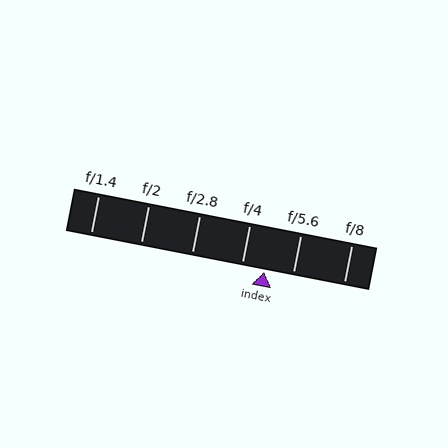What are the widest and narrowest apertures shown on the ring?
The widest aperture shown is f/1.4 and the narrowest is f/8.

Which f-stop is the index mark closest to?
The index mark is closest to f/4.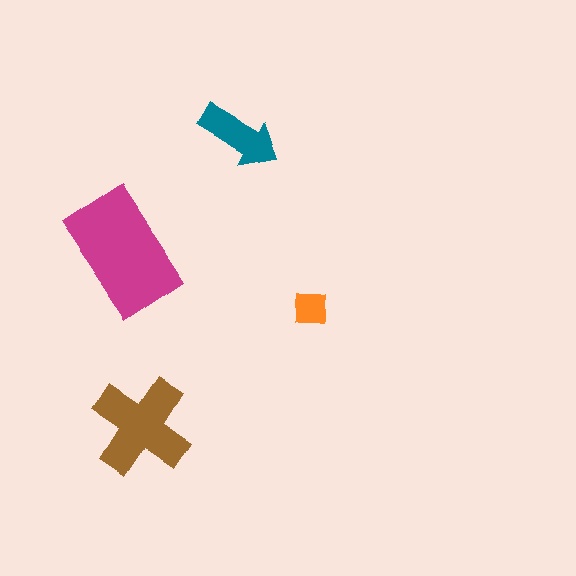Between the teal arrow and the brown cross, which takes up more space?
The brown cross.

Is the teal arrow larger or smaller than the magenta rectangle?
Smaller.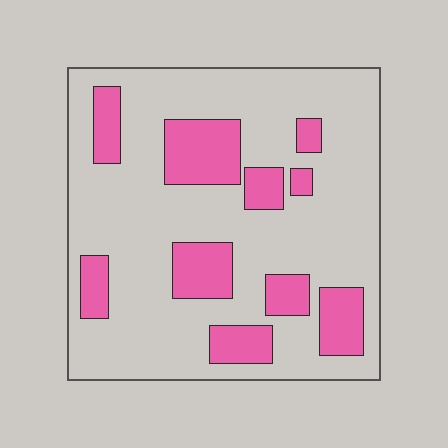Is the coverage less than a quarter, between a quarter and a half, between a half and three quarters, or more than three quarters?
Less than a quarter.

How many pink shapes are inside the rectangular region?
10.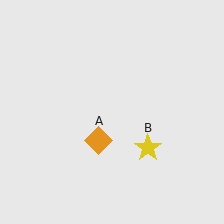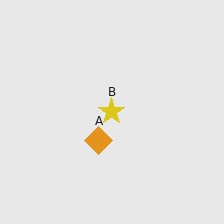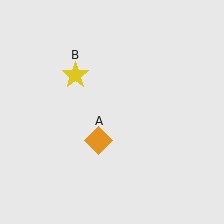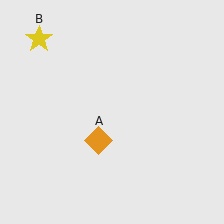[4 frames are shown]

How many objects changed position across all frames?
1 object changed position: yellow star (object B).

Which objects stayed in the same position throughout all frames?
Orange diamond (object A) remained stationary.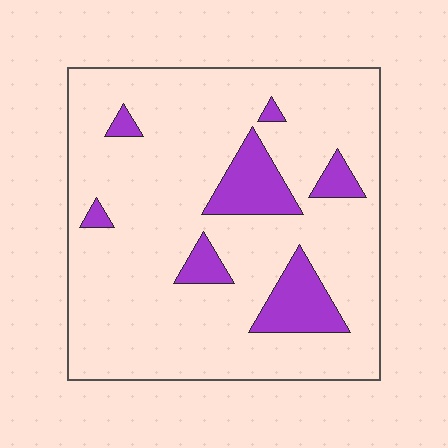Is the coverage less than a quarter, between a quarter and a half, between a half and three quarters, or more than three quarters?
Less than a quarter.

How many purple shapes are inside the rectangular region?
7.